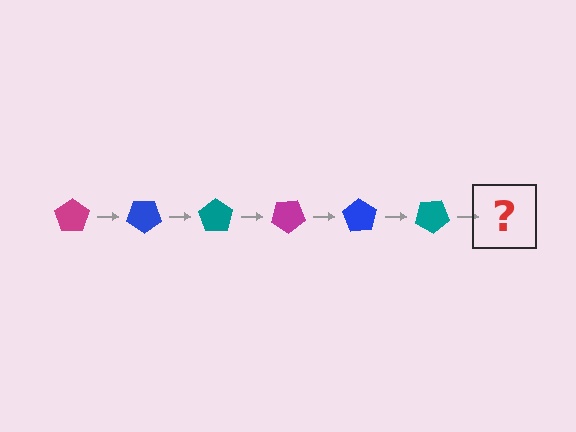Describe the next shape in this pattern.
It should be a magenta pentagon, rotated 210 degrees from the start.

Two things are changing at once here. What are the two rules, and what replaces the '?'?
The two rules are that it rotates 35 degrees each step and the color cycles through magenta, blue, and teal. The '?' should be a magenta pentagon, rotated 210 degrees from the start.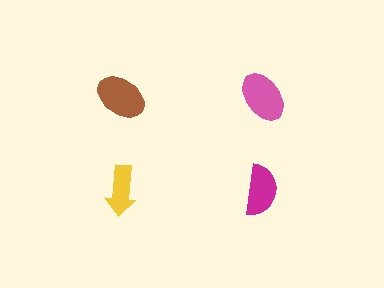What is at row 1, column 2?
A pink ellipse.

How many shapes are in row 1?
2 shapes.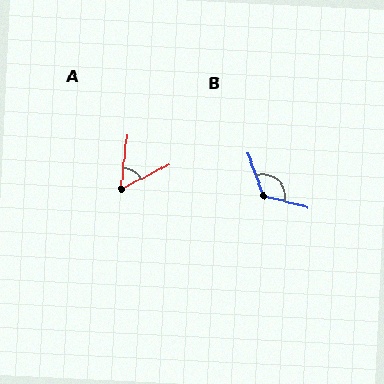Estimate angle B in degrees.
Approximately 125 degrees.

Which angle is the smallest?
A, at approximately 56 degrees.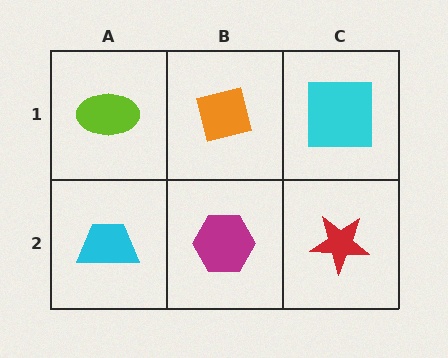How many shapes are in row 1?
3 shapes.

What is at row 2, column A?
A cyan trapezoid.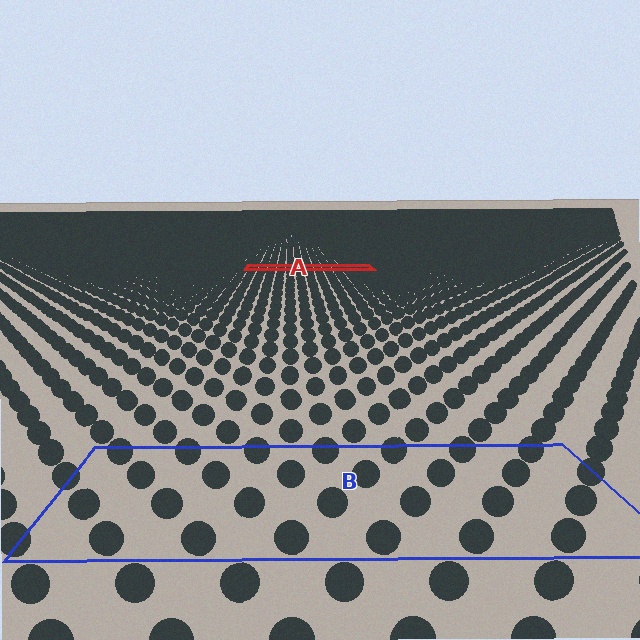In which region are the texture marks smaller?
The texture marks are smaller in region A, because it is farther away.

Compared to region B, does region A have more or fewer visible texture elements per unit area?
Region A has more texture elements per unit area — they are packed more densely because it is farther away.